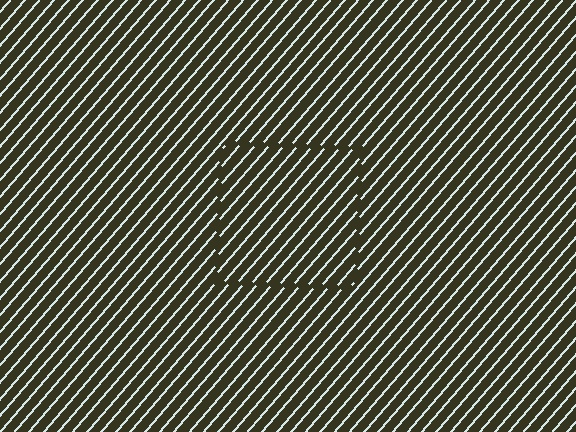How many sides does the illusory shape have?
4 sides — the line-ends trace a square.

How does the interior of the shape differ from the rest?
The interior of the shape contains the same grating, shifted by half a period — the contour is defined by the phase discontinuity where line-ends from the inner and outer gratings abut.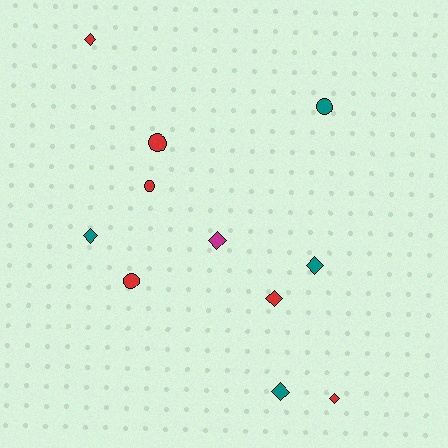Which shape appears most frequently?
Diamond, with 7 objects.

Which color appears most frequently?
Red, with 6 objects.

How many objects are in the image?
There are 11 objects.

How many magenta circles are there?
There are no magenta circles.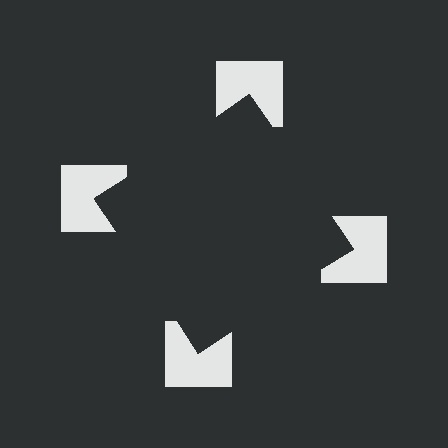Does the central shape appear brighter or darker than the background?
It typically appears slightly darker than the background, even though no actual brightness change is drawn.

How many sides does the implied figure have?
4 sides.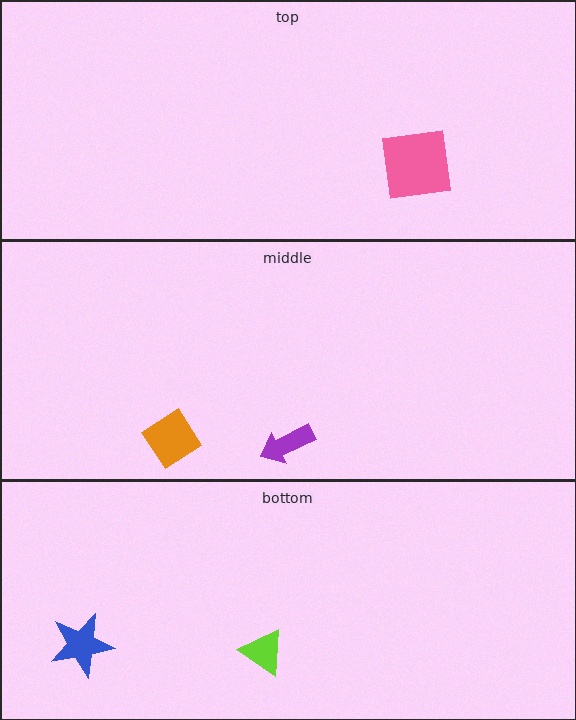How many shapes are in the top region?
1.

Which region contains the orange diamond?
The middle region.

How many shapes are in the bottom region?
2.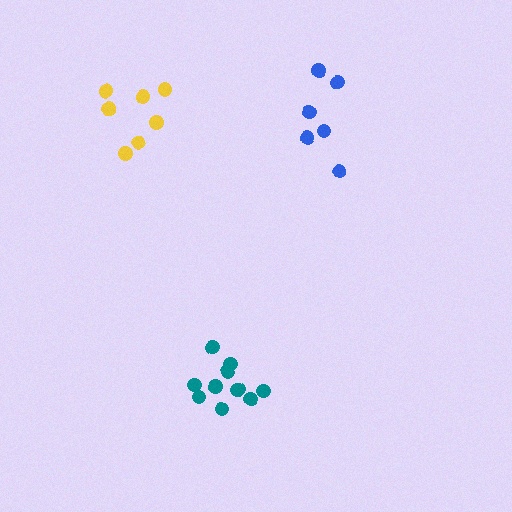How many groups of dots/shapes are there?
There are 3 groups.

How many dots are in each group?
Group 1: 11 dots, Group 2: 6 dots, Group 3: 7 dots (24 total).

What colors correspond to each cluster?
The clusters are colored: teal, blue, yellow.